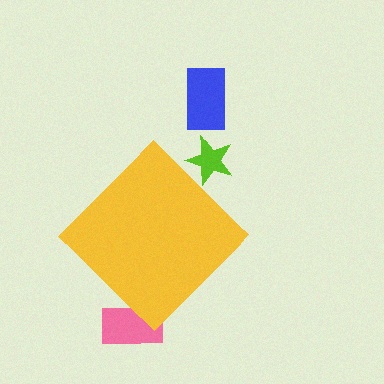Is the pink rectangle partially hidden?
Yes, the pink rectangle is partially hidden behind the yellow diamond.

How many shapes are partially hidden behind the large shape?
2 shapes are partially hidden.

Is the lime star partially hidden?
Yes, the lime star is partially hidden behind the yellow diamond.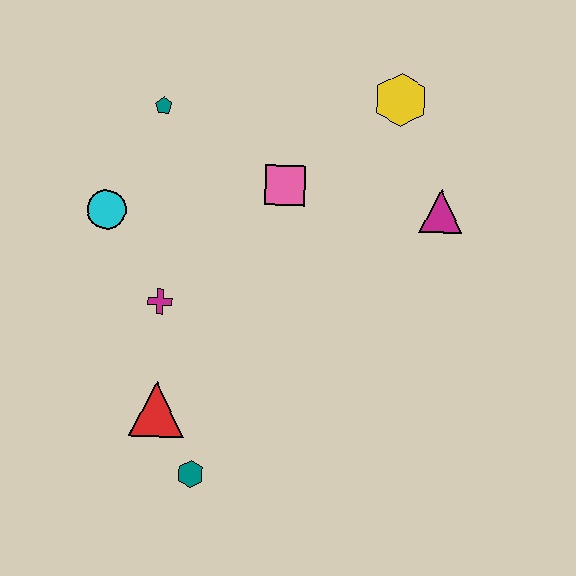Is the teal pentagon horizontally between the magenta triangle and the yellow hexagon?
No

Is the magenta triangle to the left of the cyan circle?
No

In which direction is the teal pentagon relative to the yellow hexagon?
The teal pentagon is to the left of the yellow hexagon.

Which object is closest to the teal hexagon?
The red triangle is closest to the teal hexagon.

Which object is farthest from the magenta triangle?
The teal hexagon is farthest from the magenta triangle.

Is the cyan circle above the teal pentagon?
No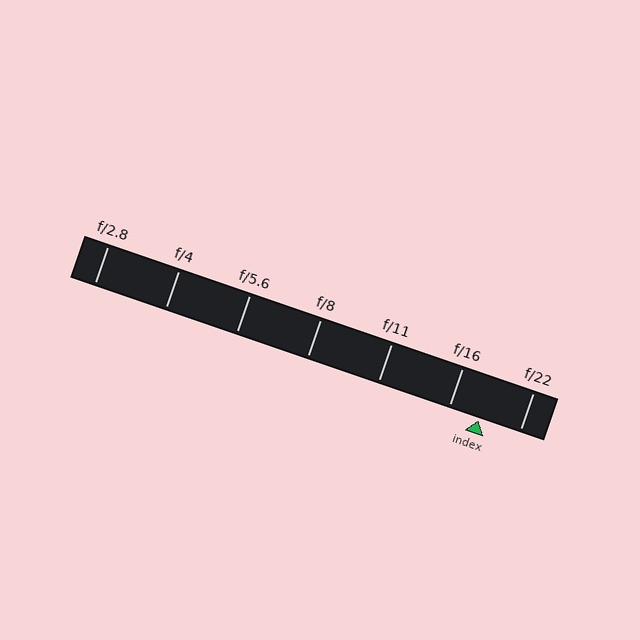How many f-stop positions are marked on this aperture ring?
There are 7 f-stop positions marked.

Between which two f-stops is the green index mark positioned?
The index mark is between f/16 and f/22.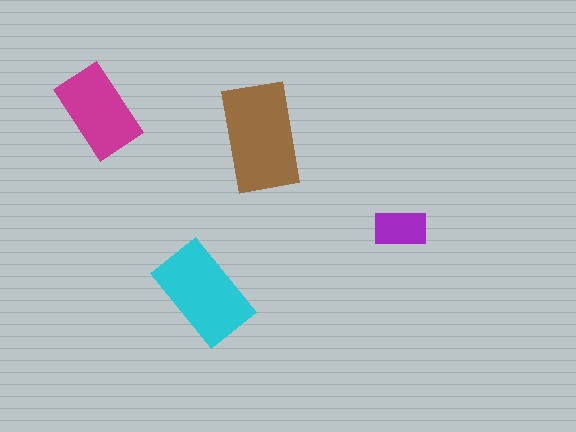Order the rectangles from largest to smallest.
the brown one, the cyan one, the magenta one, the purple one.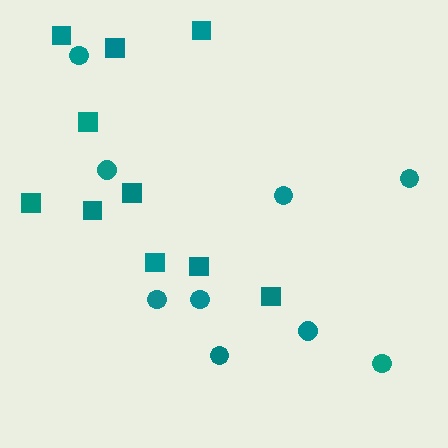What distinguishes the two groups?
There are 2 groups: one group of squares (10) and one group of circles (9).